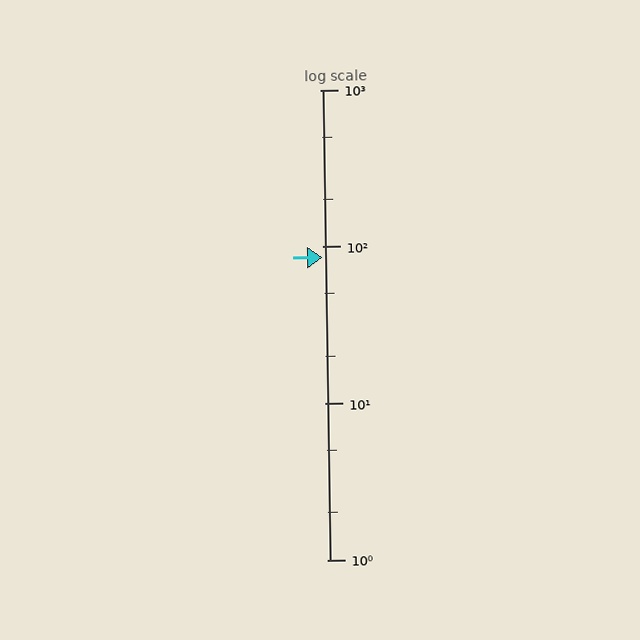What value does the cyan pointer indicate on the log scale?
The pointer indicates approximately 85.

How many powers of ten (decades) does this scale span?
The scale spans 3 decades, from 1 to 1000.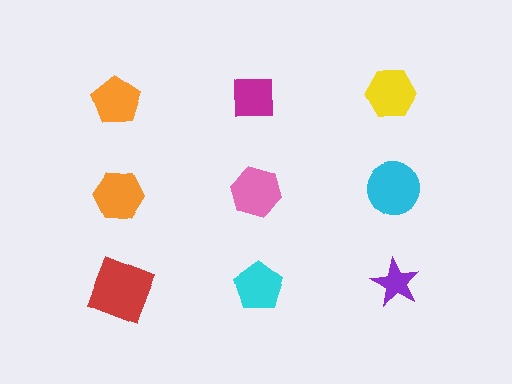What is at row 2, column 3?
A cyan circle.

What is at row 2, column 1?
An orange hexagon.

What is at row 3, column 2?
A cyan pentagon.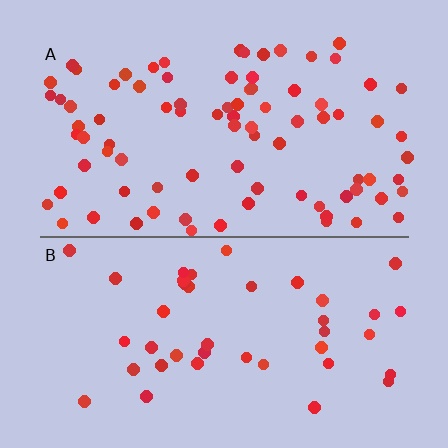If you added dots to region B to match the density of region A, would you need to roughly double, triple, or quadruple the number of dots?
Approximately double.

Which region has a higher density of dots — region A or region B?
A (the top).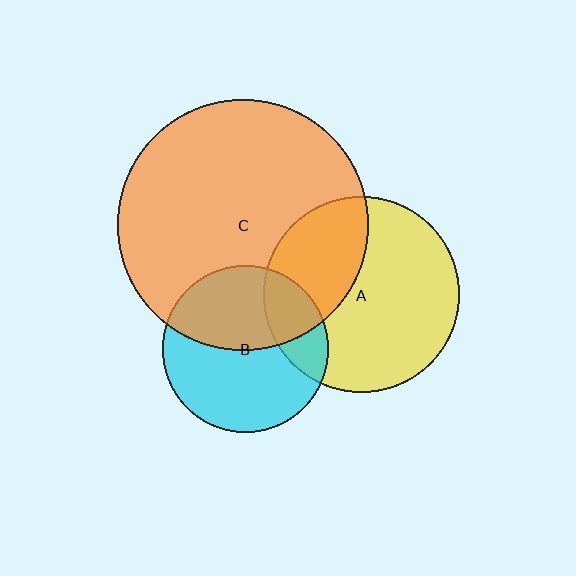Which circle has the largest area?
Circle C (orange).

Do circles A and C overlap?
Yes.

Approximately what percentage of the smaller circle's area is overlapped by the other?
Approximately 35%.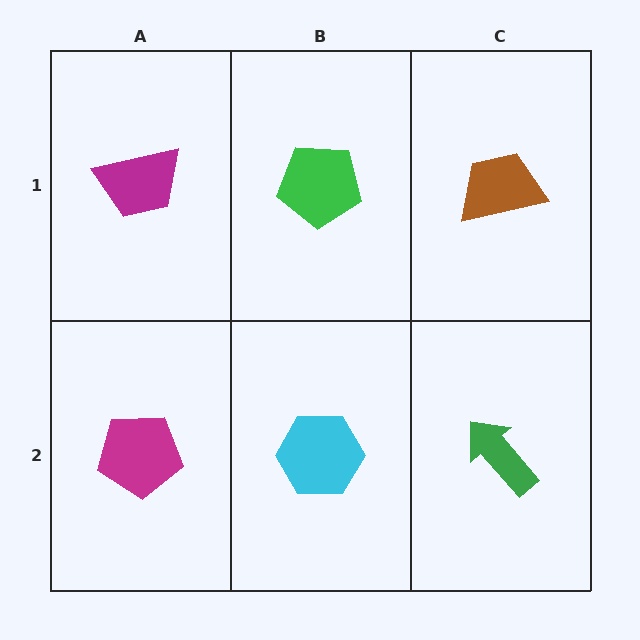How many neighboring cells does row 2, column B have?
3.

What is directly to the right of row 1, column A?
A green pentagon.